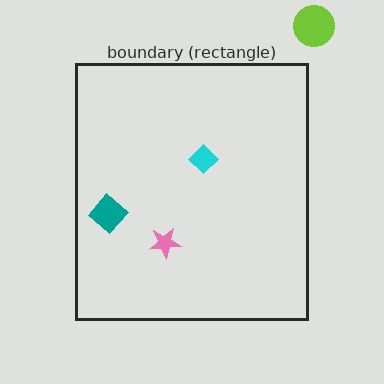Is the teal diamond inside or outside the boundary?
Inside.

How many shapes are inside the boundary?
3 inside, 1 outside.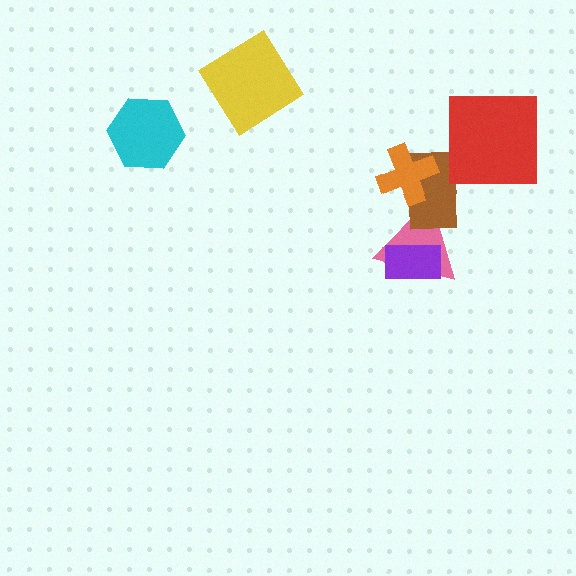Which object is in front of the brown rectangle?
The orange cross is in front of the brown rectangle.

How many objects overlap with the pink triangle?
2 objects overlap with the pink triangle.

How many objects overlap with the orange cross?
1 object overlaps with the orange cross.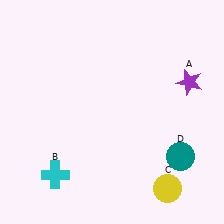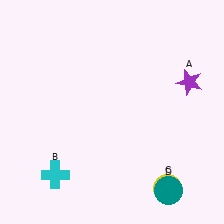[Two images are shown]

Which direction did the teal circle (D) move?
The teal circle (D) moved down.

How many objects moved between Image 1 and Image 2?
1 object moved between the two images.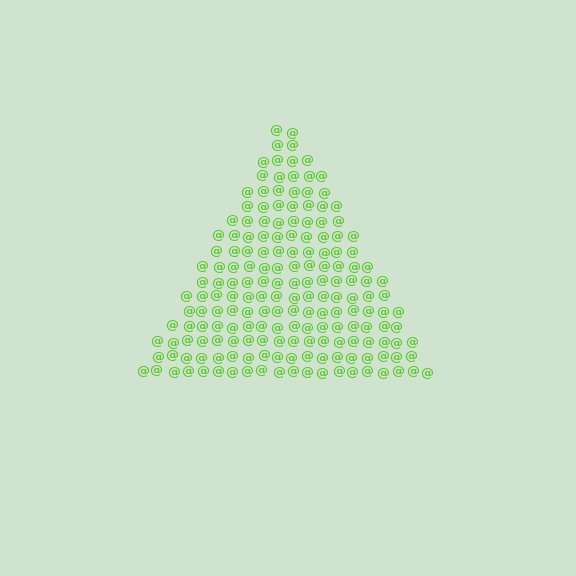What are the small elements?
The small elements are at signs.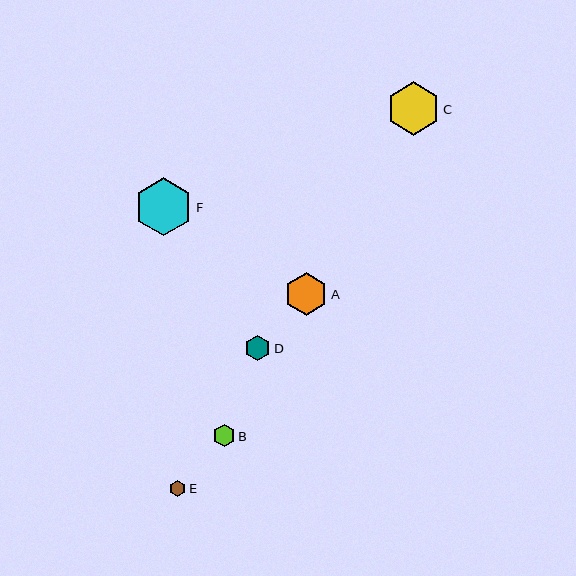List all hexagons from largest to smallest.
From largest to smallest: F, C, A, D, B, E.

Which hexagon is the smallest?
Hexagon E is the smallest with a size of approximately 16 pixels.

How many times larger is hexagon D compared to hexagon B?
Hexagon D is approximately 1.1 times the size of hexagon B.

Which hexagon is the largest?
Hexagon F is the largest with a size of approximately 58 pixels.